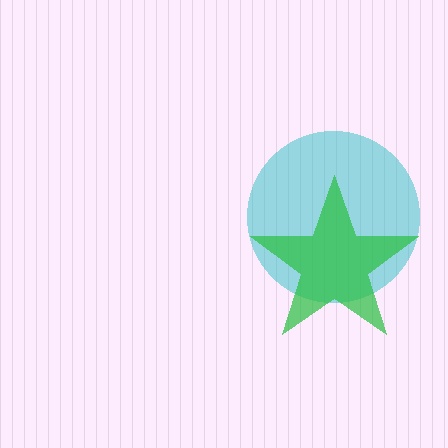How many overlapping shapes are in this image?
There are 2 overlapping shapes in the image.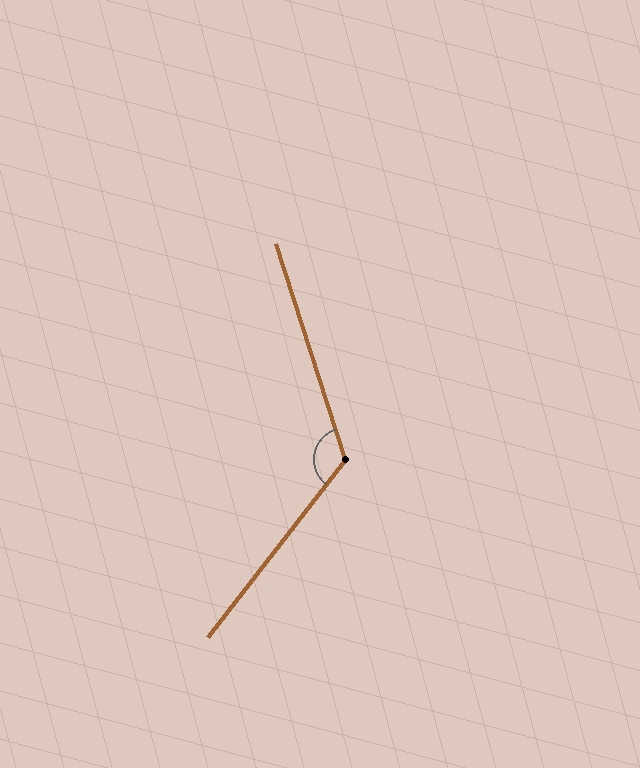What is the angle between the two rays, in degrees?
Approximately 124 degrees.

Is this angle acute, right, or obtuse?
It is obtuse.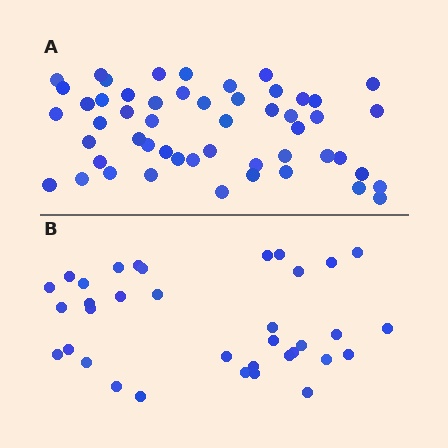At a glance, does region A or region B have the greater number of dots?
Region A (the top region) has more dots.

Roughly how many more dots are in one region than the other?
Region A has approximately 15 more dots than region B.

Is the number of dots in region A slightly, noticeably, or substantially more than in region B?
Region A has substantially more. The ratio is roughly 1.5 to 1.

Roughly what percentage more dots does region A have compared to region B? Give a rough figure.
About 50% more.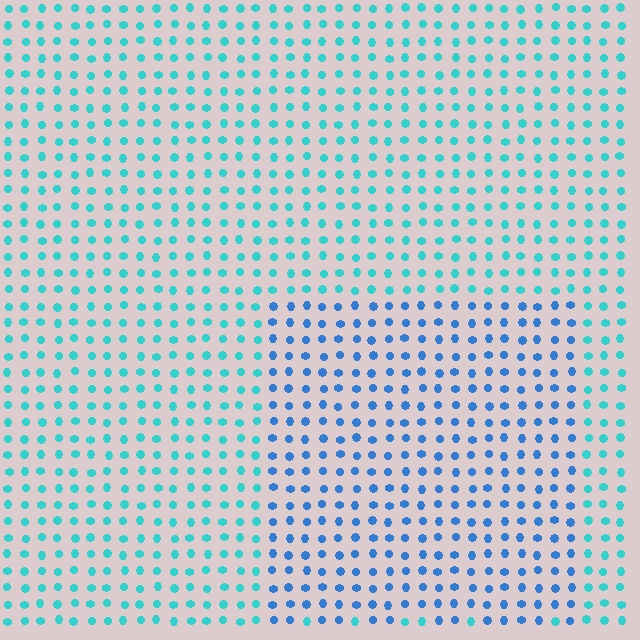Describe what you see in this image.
The image is filled with small cyan elements in a uniform arrangement. A rectangle-shaped region is visible where the elements are tinted to a slightly different hue, forming a subtle color boundary.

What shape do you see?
I see a rectangle.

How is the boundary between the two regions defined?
The boundary is defined purely by a slight shift in hue (about 34 degrees). Spacing, size, and orientation are identical on both sides.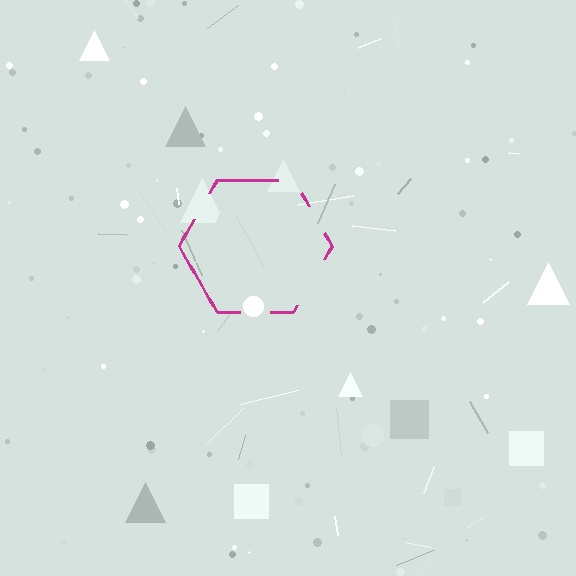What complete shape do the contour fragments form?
The contour fragments form a hexagon.